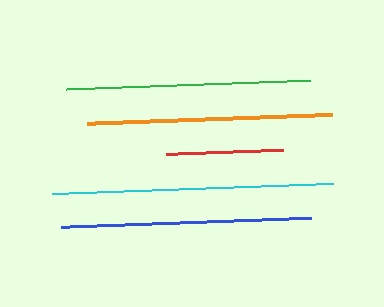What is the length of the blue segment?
The blue segment is approximately 251 pixels long.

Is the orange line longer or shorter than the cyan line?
The cyan line is longer than the orange line.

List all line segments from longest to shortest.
From longest to shortest: cyan, blue, orange, green, red.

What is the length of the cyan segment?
The cyan segment is approximately 280 pixels long.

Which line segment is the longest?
The cyan line is the longest at approximately 280 pixels.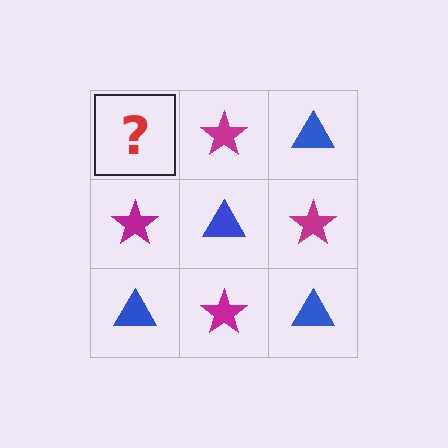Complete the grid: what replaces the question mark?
The question mark should be replaced with a blue triangle.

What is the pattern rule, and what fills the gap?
The rule is that it alternates blue triangle and magenta star in a checkerboard pattern. The gap should be filled with a blue triangle.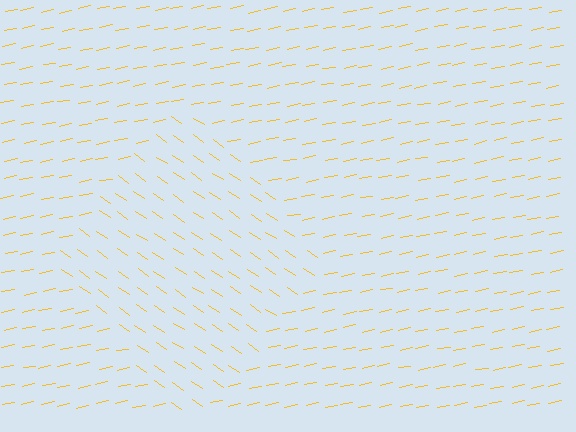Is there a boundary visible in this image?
Yes, there is a texture boundary formed by a change in line orientation.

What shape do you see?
I see a diamond.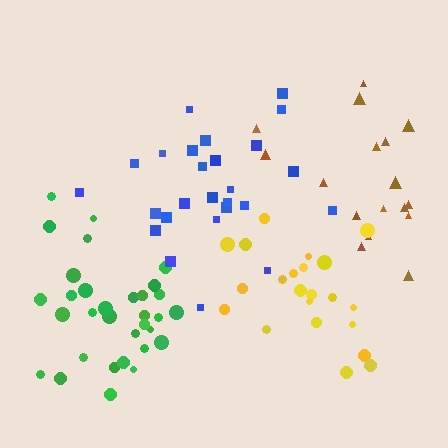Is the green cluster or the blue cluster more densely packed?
Green.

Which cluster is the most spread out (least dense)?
Brown.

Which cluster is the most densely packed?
Green.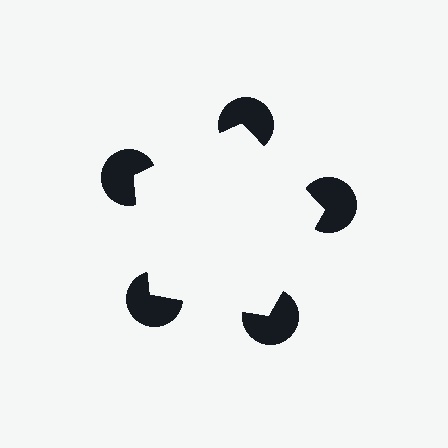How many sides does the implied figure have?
5 sides.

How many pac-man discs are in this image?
There are 5 — one at each vertex of the illusory pentagon.